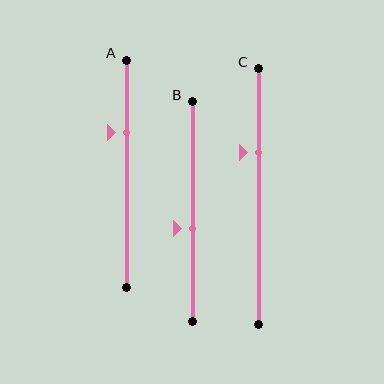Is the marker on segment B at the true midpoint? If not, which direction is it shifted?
No, the marker on segment B is shifted downward by about 8% of the segment length.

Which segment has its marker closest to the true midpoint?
Segment B has its marker closest to the true midpoint.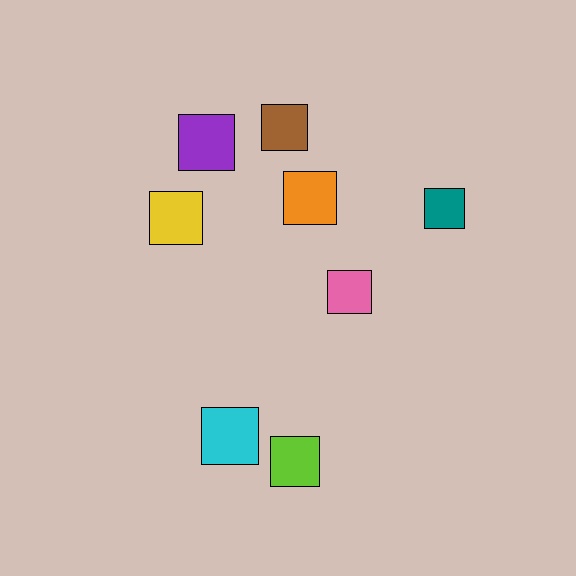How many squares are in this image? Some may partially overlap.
There are 8 squares.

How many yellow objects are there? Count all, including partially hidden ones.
There is 1 yellow object.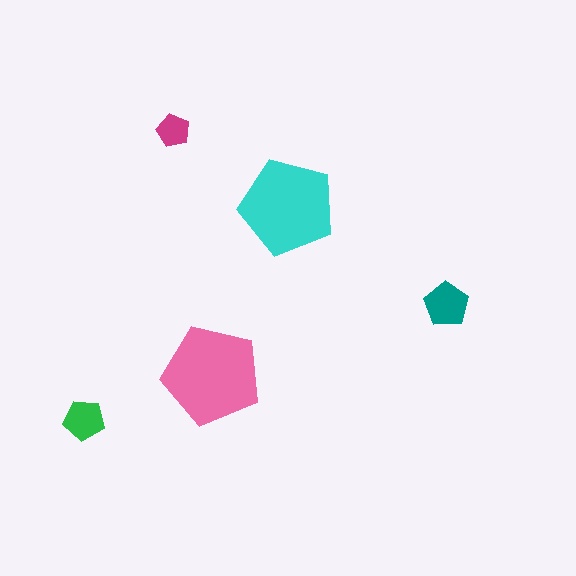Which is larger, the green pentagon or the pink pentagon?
The pink one.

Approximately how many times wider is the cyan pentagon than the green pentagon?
About 2.5 times wider.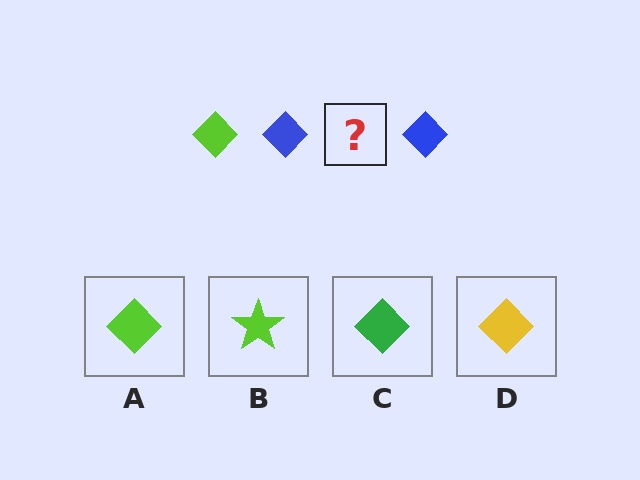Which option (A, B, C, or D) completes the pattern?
A.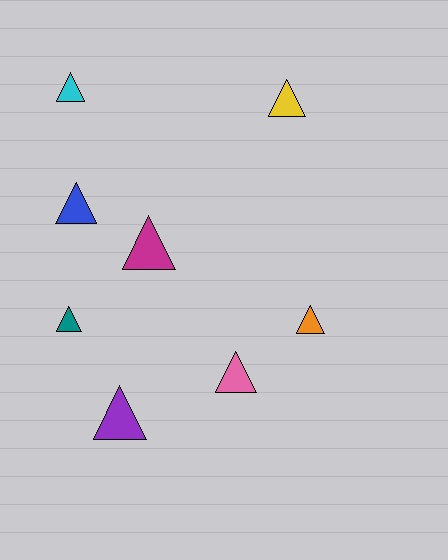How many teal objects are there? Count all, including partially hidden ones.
There is 1 teal object.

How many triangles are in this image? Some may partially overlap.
There are 8 triangles.